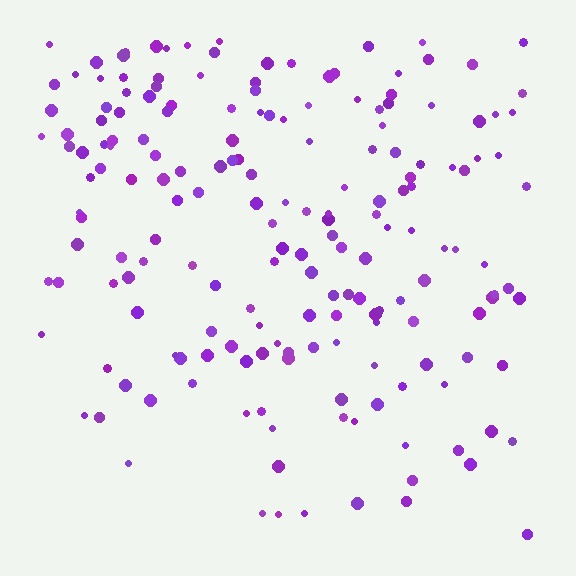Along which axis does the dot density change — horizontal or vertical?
Vertical.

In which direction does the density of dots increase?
From bottom to top, with the top side densest.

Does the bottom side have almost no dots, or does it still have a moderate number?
Still a moderate number, just noticeably fewer than the top.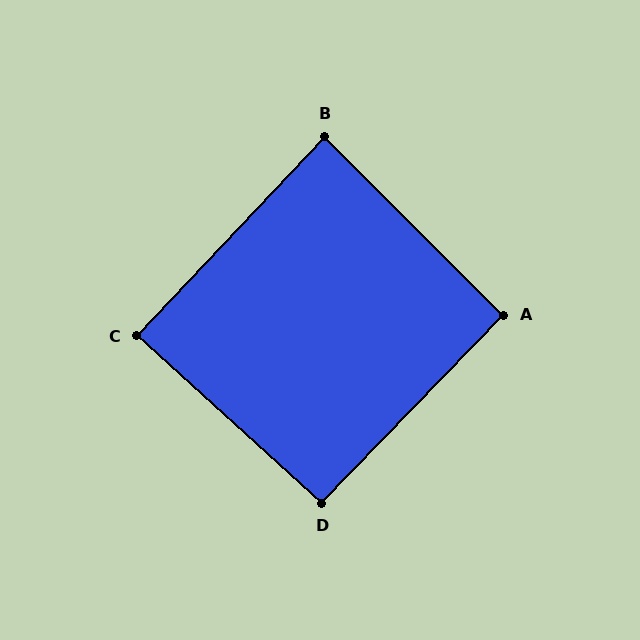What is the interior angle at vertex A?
Approximately 91 degrees (approximately right).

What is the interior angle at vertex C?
Approximately 89 degrees (approximately right).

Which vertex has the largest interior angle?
D, at approximately 92 degrees.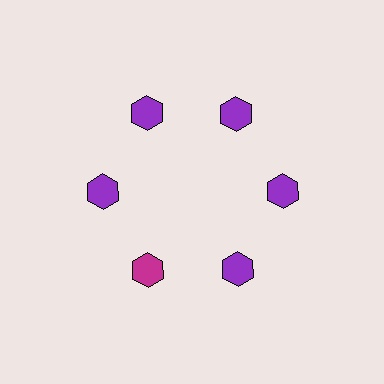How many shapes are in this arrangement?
There are 6 shapes arranged in a ring pattern.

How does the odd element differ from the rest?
It has a different color: magenta instead of purple.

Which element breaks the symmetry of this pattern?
The magenta hexagon at roughly the 7 o'clock position breaks the symmetry. All other shapes are purple hexagons.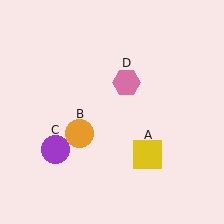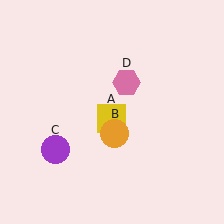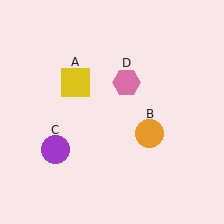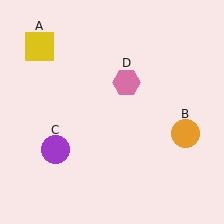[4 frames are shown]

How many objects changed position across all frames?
2 objects changed position: yellow square (object A), orange circle (object B).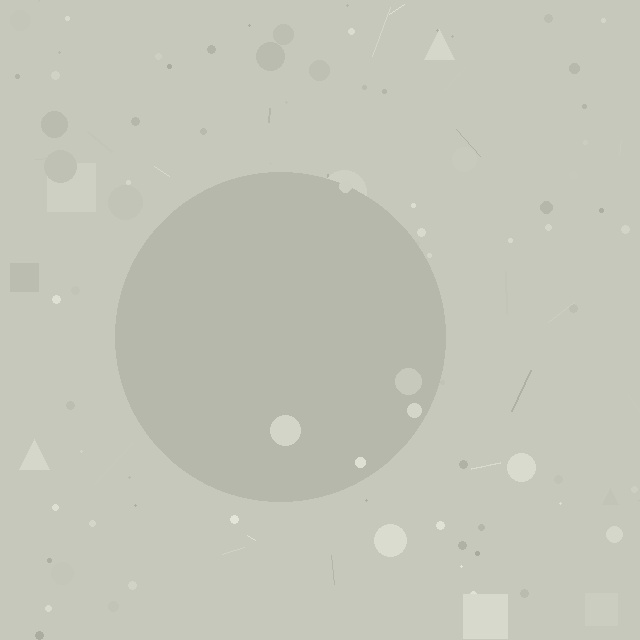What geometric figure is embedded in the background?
A circle is embedded in the background.